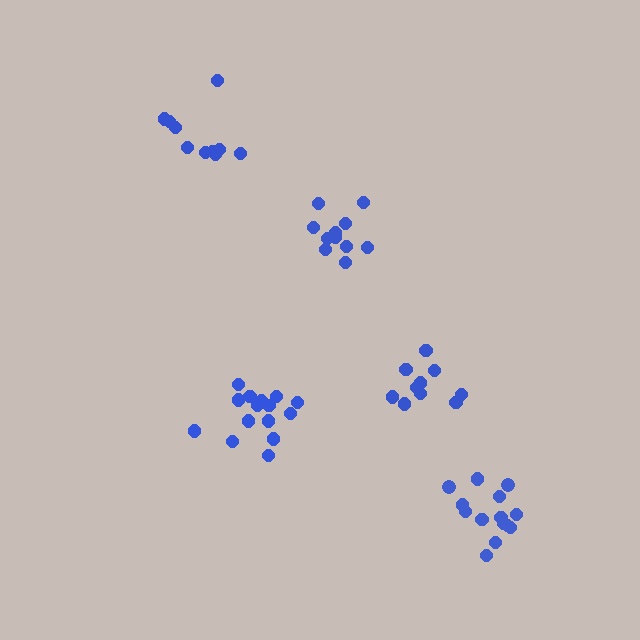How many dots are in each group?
Group 1: 10 dots, Group 2: 15 dots, Group 3: 11 dots, Group 4: 11 dots, Group 5: 14 dots (61 total).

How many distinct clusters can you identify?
There are 5 distinct clusters.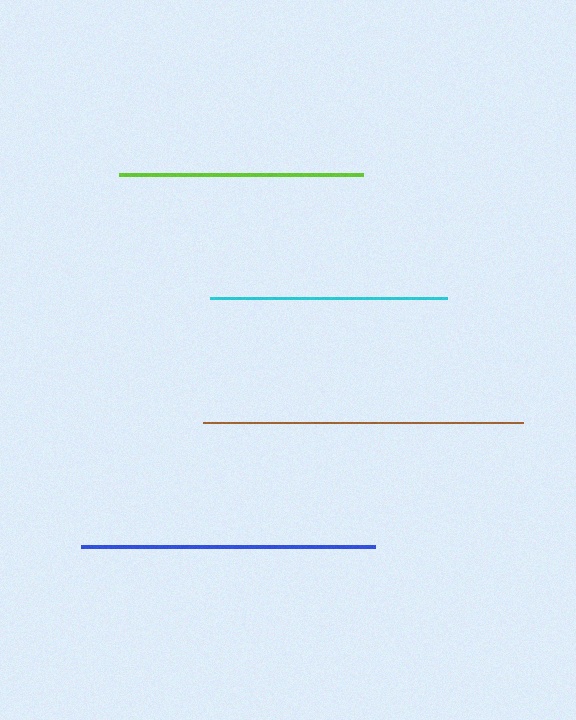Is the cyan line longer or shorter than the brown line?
The brown line is longer than the cyan line.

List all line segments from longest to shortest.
From longest to shortest: brown, blue, lime, cyan.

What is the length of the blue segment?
The blue segment is approximately 294 pixels long.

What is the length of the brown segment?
The brown segment is approximately 320 pixels long.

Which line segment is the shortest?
The cyan line is the shortest at approximately 237 pixels.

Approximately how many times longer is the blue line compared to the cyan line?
The blue line is approximately 1.2 times the length of the cyan line.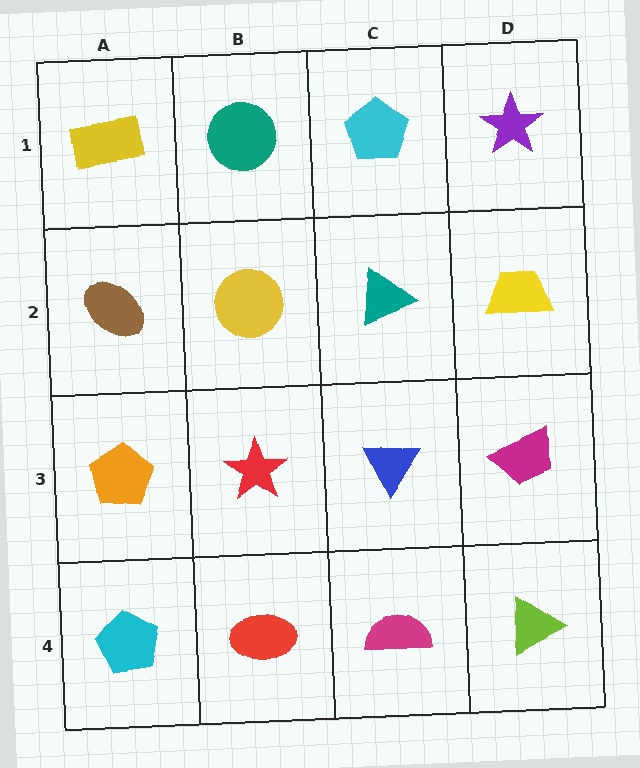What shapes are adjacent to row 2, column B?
A teal circle (row 1, column B), a red star (row 3, column B), a brown ellipse (row 2, column A), a teal triangle (row 2, column C).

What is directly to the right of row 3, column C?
A magenta trapezoid.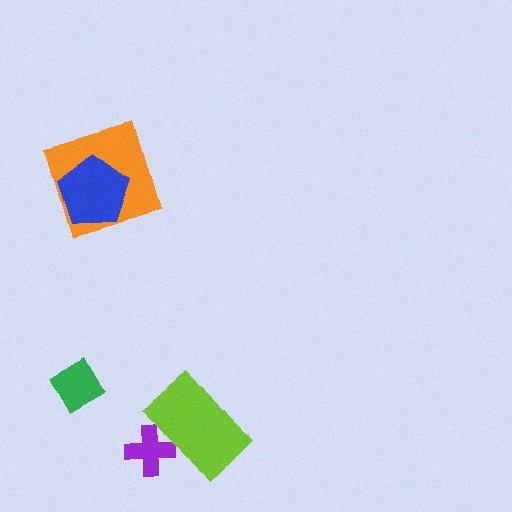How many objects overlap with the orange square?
1 object overlaps with the orange square.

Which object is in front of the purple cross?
The lime rectangle is in front of the purple cross.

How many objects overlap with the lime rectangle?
1 object overlaps with the lime rectangle.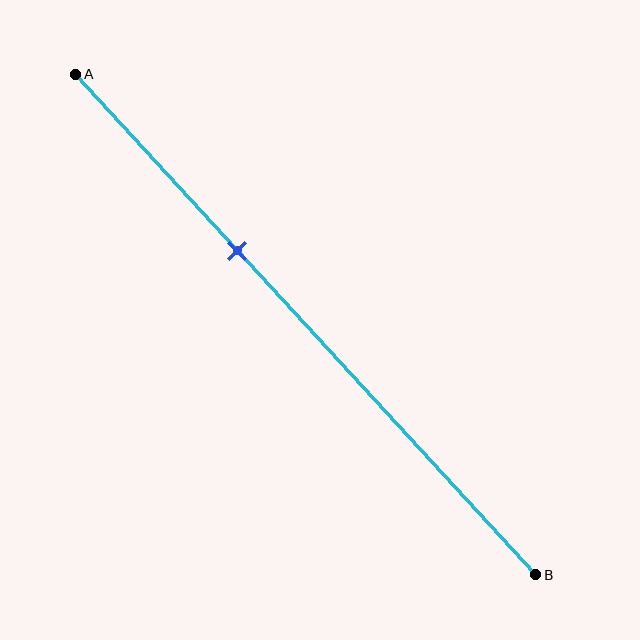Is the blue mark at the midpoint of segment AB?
No, the mark is at about 35% from A, not at the 50% midpoint.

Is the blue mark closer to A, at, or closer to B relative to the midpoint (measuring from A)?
The blue mark is closer to point A than the midpoint of segment AB.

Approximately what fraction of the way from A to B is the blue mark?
The blue mark is approximately 35% of the way from A to B.